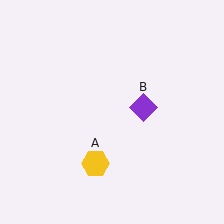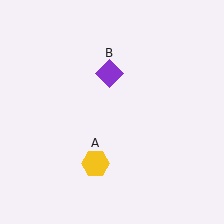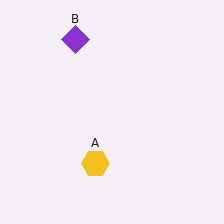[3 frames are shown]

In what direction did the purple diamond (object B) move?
The purple diamond (object B) moved up and to the left.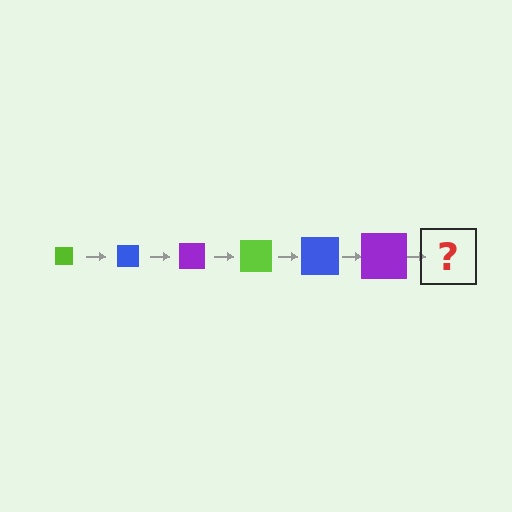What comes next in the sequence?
The next element should be a lime square, larger than the previous one.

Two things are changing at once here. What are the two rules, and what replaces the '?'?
The two rules are that the square grows larger each step and the color cycles through lime, blue, and purple. The '?' should be a lime square, larger than the previous one.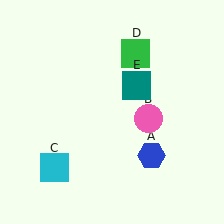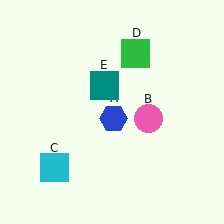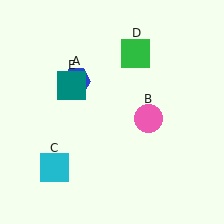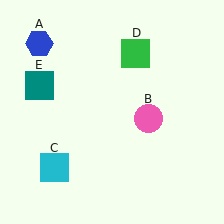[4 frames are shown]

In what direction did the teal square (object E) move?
The teal square (object E) moved left.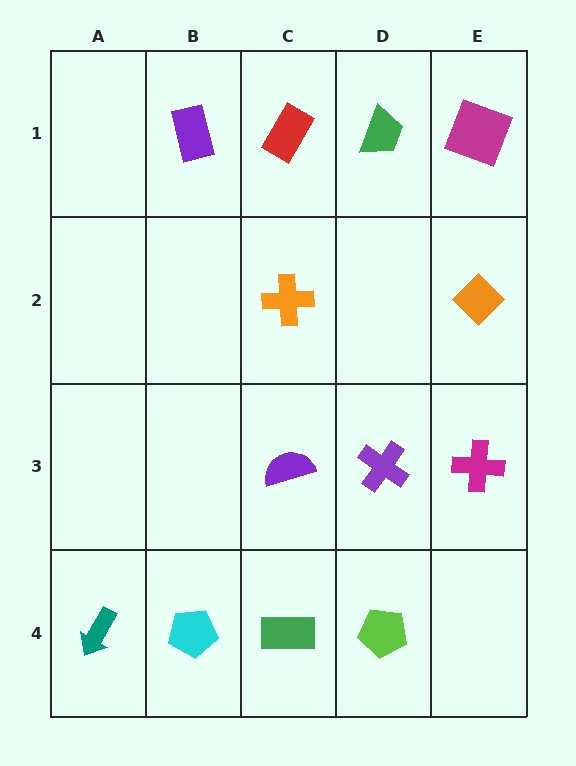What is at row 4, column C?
A green rectangle.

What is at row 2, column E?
An orange diamond.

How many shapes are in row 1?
4 shapes.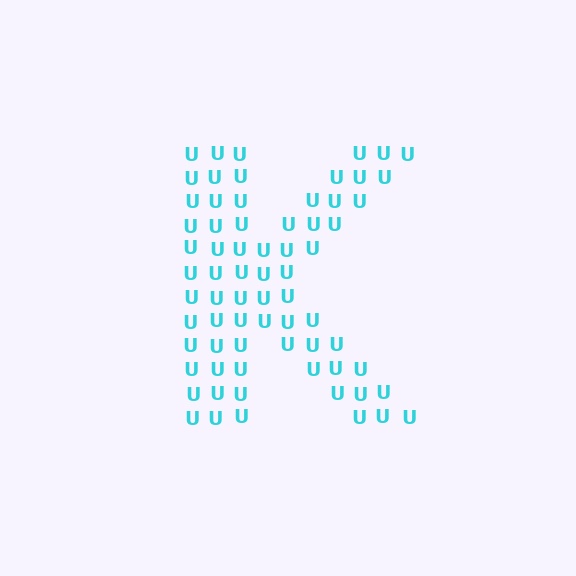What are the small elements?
The small elements are letter U's.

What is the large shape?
The large shape is the letter K.